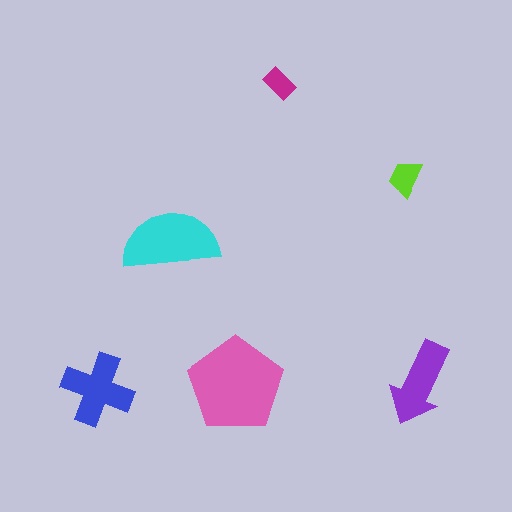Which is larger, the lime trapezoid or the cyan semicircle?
The cyan semicircle.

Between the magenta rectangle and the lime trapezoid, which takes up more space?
The lime trapezoid.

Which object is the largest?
The pink pentagon.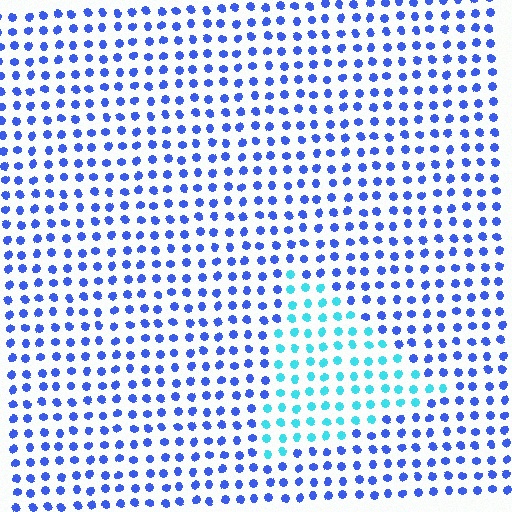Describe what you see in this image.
The image is filled with small blue elements in a uniform arrangement. A triangle-shaped region is visible where the elements are tinted to a slightly different hue, forming a subtle color boundary.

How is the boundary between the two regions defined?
The boundary is defined purely by a slight shift in hue (about 45 degrees). Spacing, size, and orientation are identical on both sides.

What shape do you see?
I see a triangle.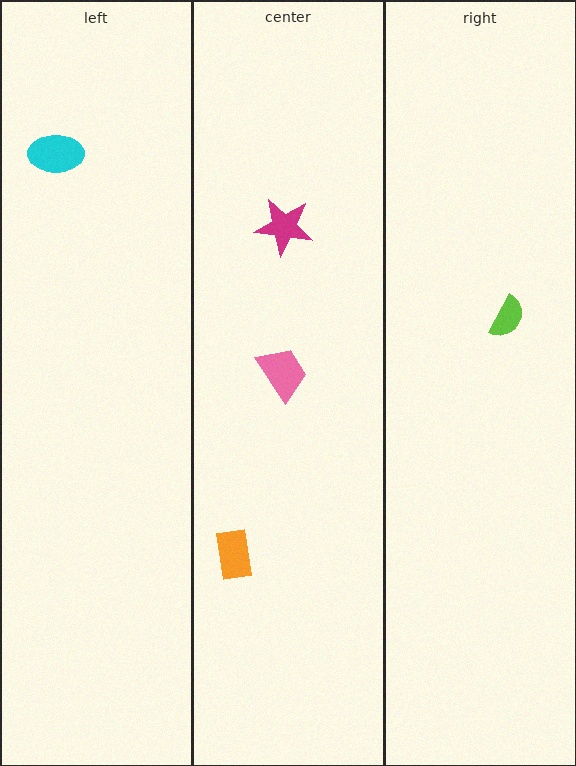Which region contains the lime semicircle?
The right region.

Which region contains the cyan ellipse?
The left region.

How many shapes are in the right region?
1.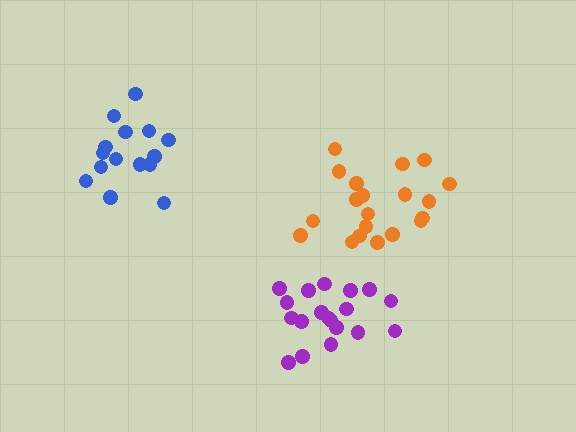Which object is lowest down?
The purple cluster is bottommost.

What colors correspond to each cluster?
The clusters are colored: blue, orange, purple.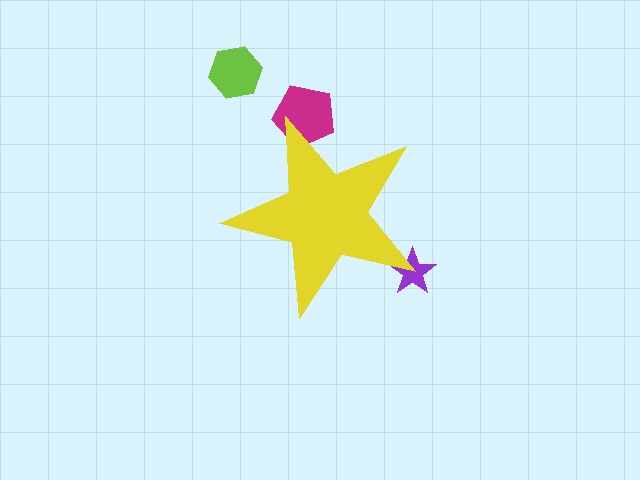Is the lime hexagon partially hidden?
No, the lime hexagon is fully visible.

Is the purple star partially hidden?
Yes, the purple star is partially hidden behind the yellow star.